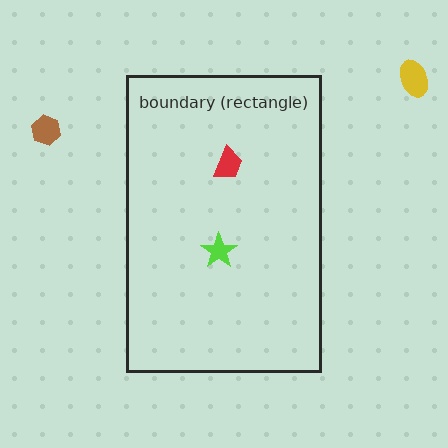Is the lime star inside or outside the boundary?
Inside.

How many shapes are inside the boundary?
2 inside, 2 outside.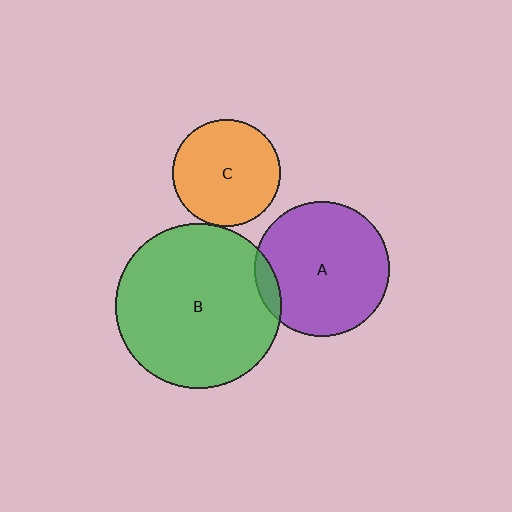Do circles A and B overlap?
Yes.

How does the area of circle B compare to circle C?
Approximately 2.4 times.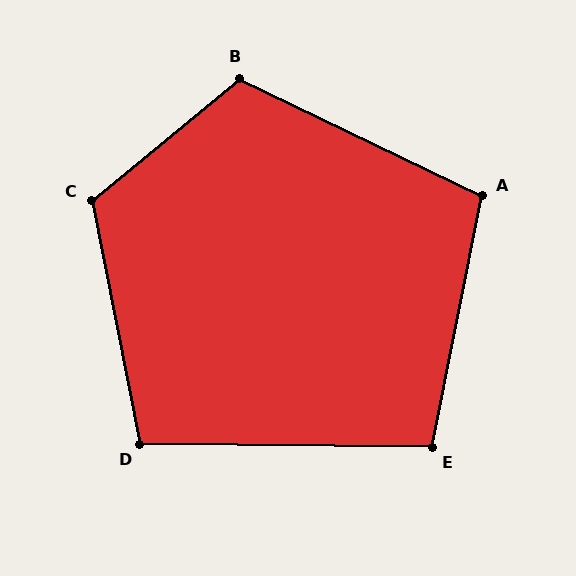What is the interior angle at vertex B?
Approximately 115 degrees (obtuse).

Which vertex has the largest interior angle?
C, at approximately 118 degrees.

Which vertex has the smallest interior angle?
E, at approximately 100 degrees.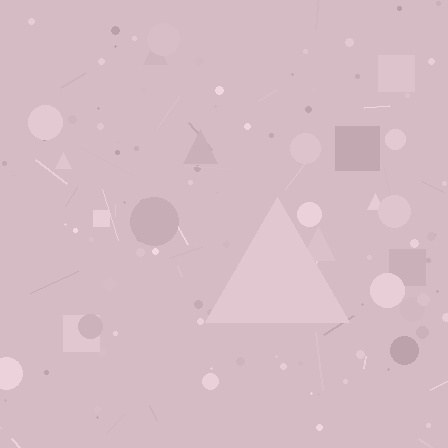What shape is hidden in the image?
A triangle is hidden in the image.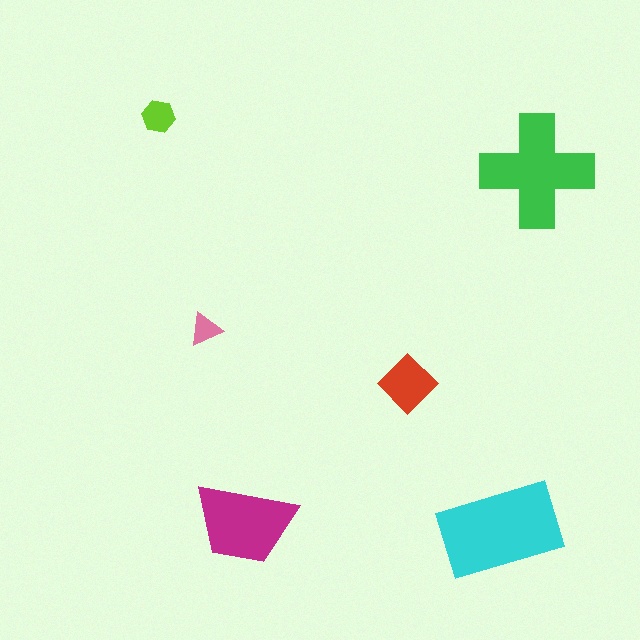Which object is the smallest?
The pink triangle.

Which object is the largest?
The cyan rectangle.